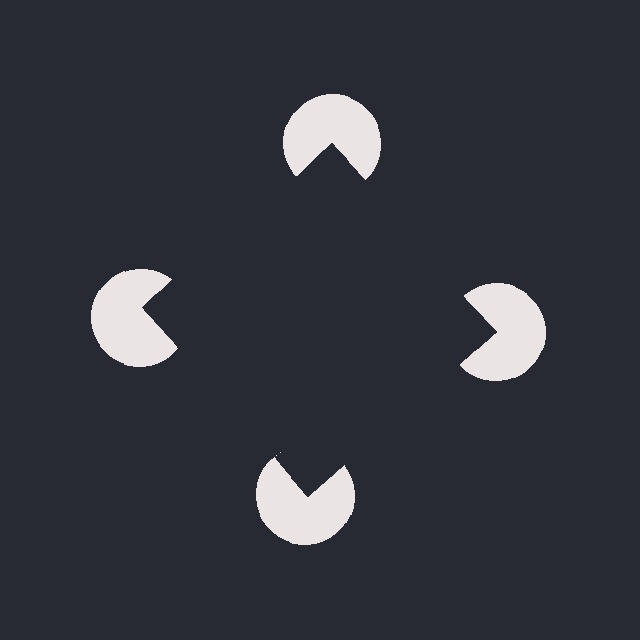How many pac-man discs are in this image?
There are 4 — one at each vertex of the illusory square.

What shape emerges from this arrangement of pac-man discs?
An illusory square — its edges are inferred from the aligned wedge cuts in the pac-man discs, not physically drawn.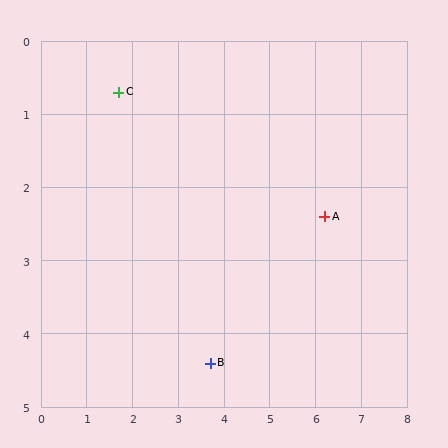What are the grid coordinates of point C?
Point C is at approximately (1.7, 0.7).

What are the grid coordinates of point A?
Point A is at approximately (6.2, 2.4).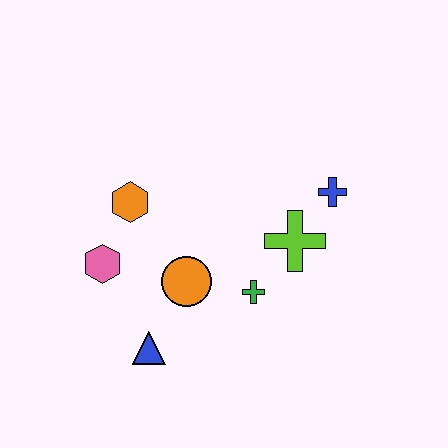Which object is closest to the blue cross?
The lime cross is closest to the blue cross.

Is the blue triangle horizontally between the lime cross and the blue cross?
No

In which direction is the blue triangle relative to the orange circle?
The blue triangle is below the orange circle.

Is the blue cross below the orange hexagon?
No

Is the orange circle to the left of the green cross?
Yes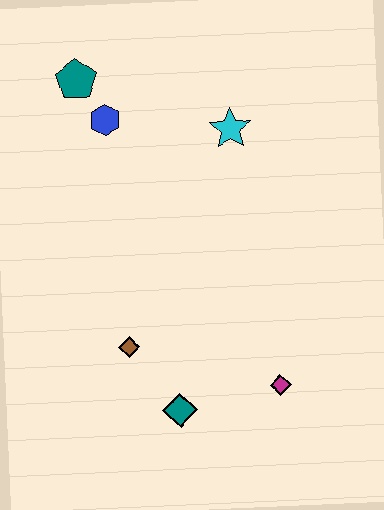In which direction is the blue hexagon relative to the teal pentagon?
The blue hexagon is below the teal pentagon.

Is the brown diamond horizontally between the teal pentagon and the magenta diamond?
Yes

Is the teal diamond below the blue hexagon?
Yes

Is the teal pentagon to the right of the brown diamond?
No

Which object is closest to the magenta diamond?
The teal diamond is closest to the magenta diamond.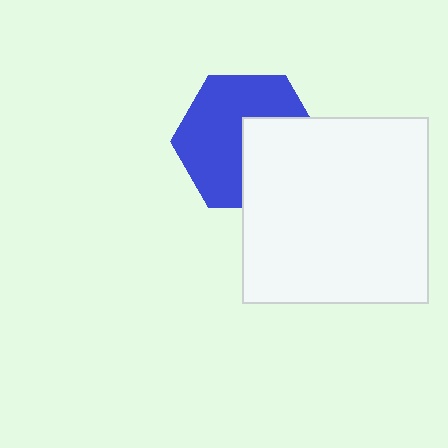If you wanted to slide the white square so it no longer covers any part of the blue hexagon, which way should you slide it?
Slide it toward the lower-right — that is the most direct way to separate the two shapes.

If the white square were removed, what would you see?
You would see the complete blue hexagon.